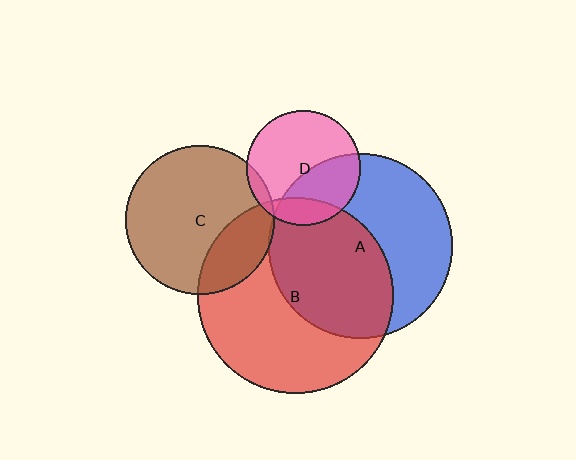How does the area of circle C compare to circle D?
Approximately 1.7 times.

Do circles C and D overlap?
Yes.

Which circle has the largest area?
Circle B (red).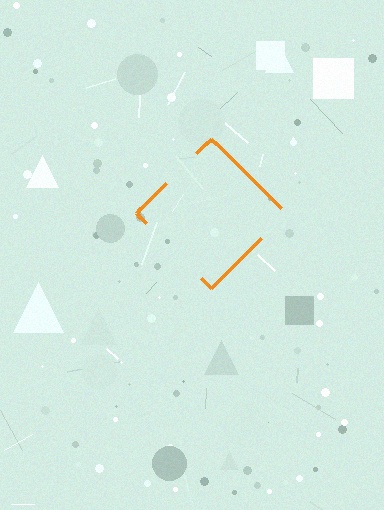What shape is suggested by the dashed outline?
The dashed outline suggests a diamond.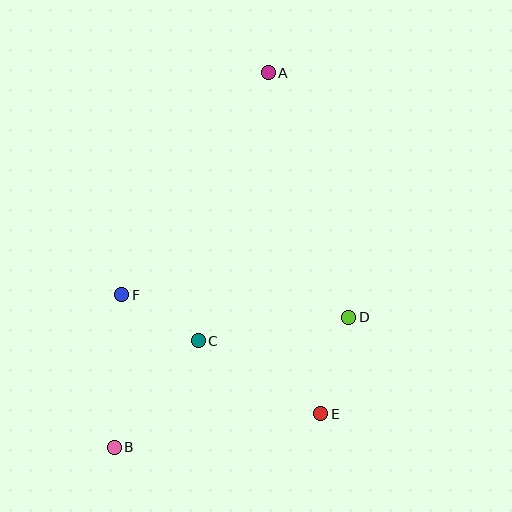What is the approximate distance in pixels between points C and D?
The distance between C and D is approximately 152 pixels.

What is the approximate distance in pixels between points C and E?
The distance between C and E is approximately 143 pixels.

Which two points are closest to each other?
Points C and F are closest to each other.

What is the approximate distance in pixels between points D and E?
The distance between D and E is approximately 101 pixels.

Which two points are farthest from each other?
Points A and B are farthest from each other.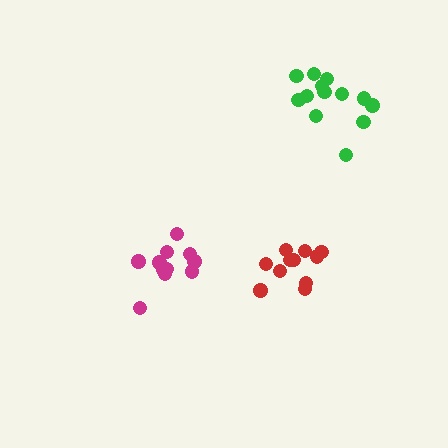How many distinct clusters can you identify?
There are 3 distinct clusters.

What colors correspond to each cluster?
The clusters are colored: magenta, red, green.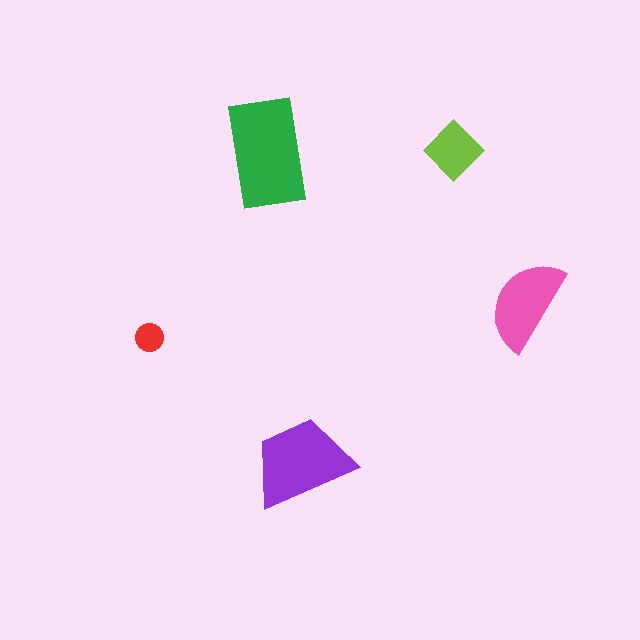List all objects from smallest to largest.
The red circle, the lime diamond, the pink semicircle, the purple trapezoid, the green rectangle.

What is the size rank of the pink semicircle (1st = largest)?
3rd.